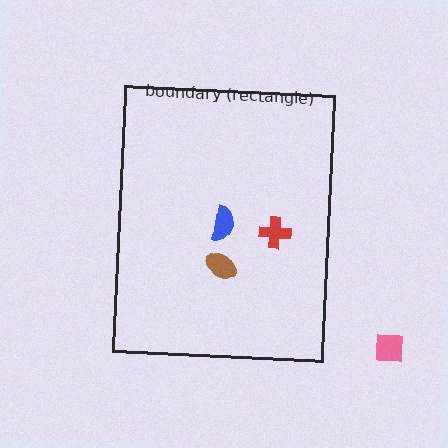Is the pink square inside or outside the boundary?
Outside.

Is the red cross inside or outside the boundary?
Inside.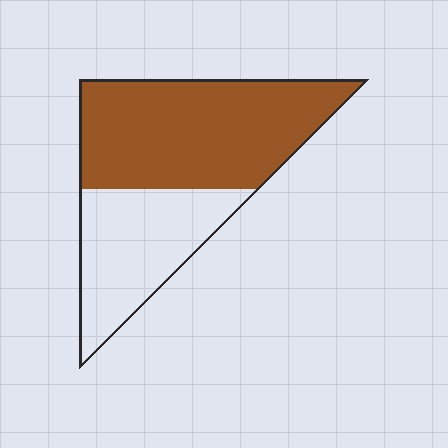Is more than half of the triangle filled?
Yes.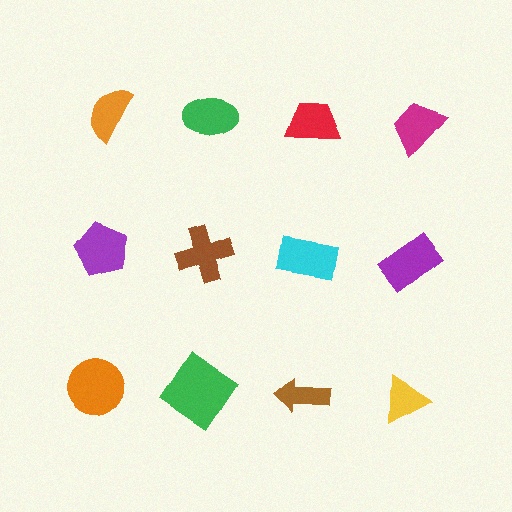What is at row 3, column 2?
A green diamond.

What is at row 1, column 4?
A magenta trapezoid.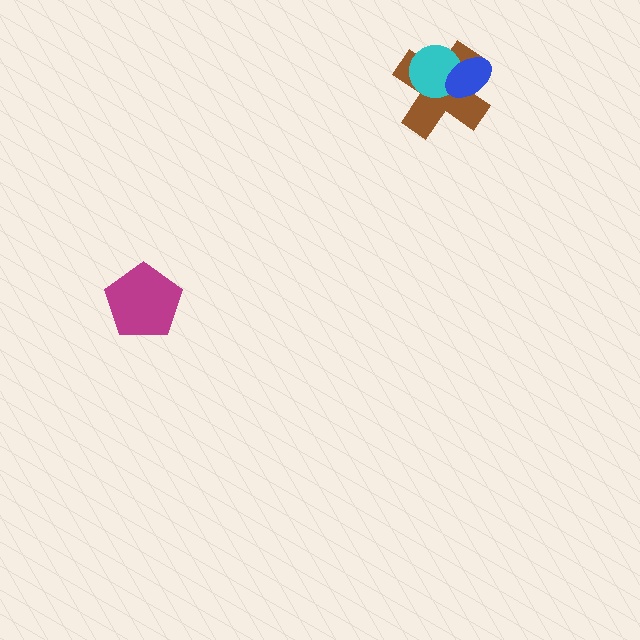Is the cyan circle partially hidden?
Yes, it is partially covered by another shape.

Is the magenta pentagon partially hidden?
No, no other shape covers it.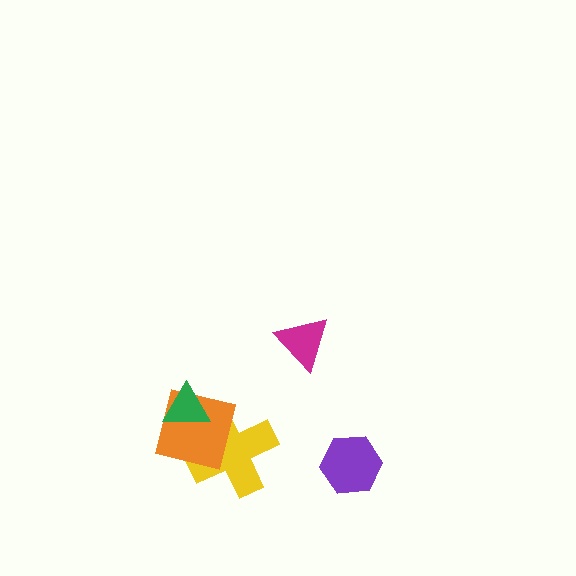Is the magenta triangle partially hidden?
No, no other shape covers it.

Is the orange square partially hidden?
Yes, it is partially covered by another shape.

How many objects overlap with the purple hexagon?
0 objects overlap with the purple hexagon.